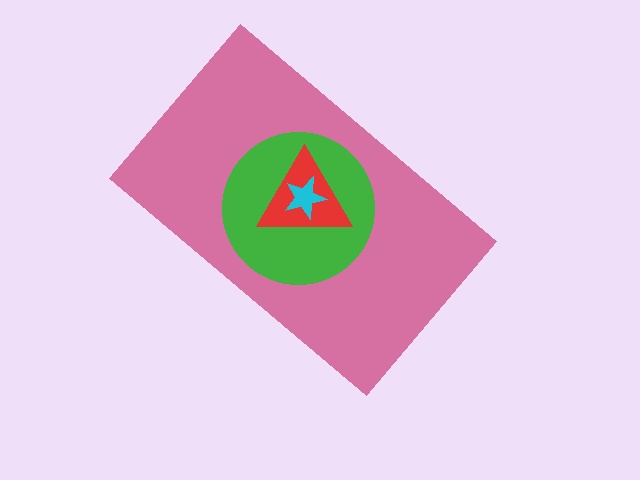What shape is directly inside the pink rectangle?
The green circle.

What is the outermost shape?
The pink rectangle.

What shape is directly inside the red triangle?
The cyan star.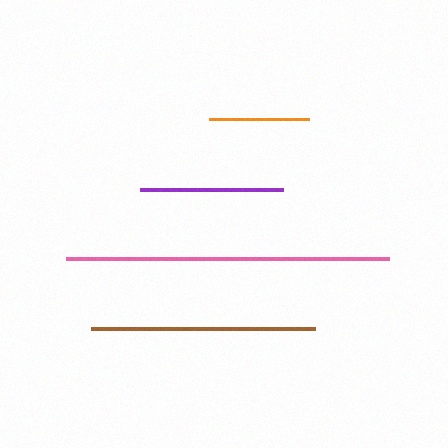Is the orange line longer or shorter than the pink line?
The pink line is longer than the orange line.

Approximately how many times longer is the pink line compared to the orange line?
The pink line is approximately 3.2 times the length of the orange line.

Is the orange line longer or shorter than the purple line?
The purple line is longer than the orange line.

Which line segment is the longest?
The pink line is the longest at approximately 324 pixels.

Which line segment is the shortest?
The orange line is the shortest at approximately 100 pixels.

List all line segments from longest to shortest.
From longest to shortest: pink, brown, purple, orange.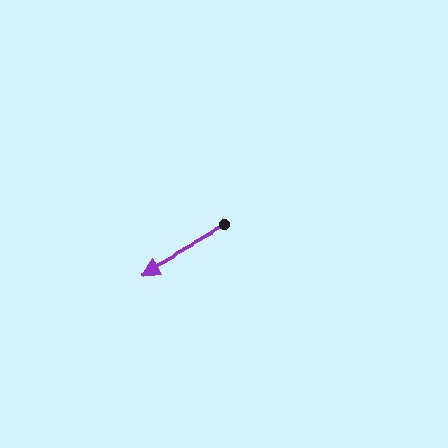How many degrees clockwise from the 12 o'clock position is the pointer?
Approximately 240 degrees.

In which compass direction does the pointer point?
Southwest.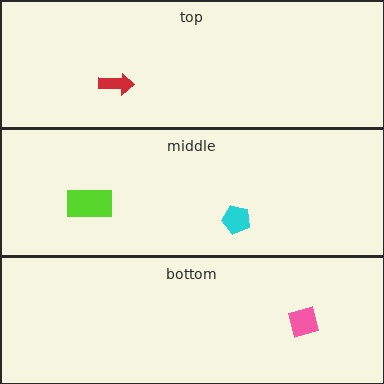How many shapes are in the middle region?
2.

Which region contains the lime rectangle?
The middle region.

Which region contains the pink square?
The bottom region.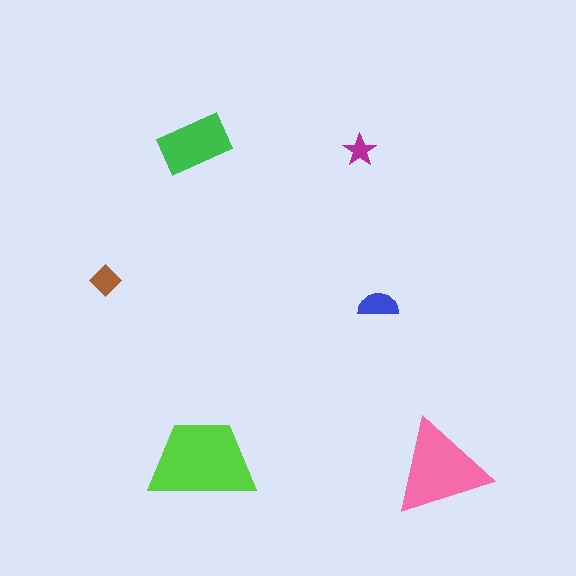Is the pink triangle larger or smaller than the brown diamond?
Larger.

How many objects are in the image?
There are 6 objects in the image.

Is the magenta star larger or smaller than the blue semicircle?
Smaller.